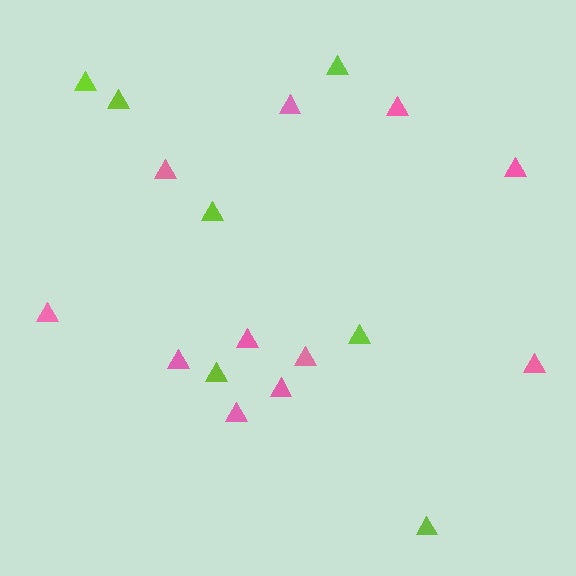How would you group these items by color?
There are 2 groups: one group of lime triangles (7) and one group of pink triangles (11).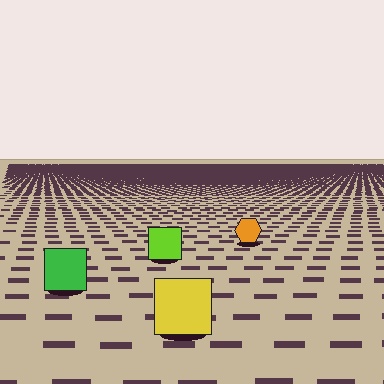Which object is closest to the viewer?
The yellow square is closest. The texture marks near it are larger and more spread out.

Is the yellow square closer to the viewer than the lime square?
Yes. The yellow square is closer — you can tell from the texture gradient: the ground texture is coarser near it.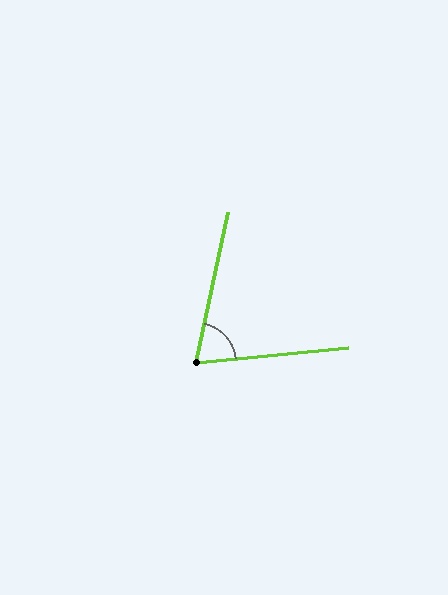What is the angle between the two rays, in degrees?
Approximately 72 degrees.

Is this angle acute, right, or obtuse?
It is acute.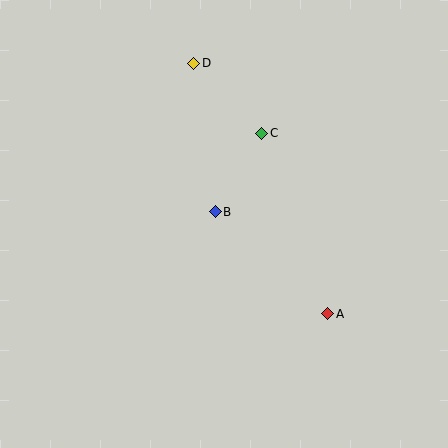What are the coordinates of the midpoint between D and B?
The midpoint between D and B is at (205, 138).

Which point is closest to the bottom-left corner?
Point B is closest to the bottom-left corner.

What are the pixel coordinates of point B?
Point B is at (215, 212).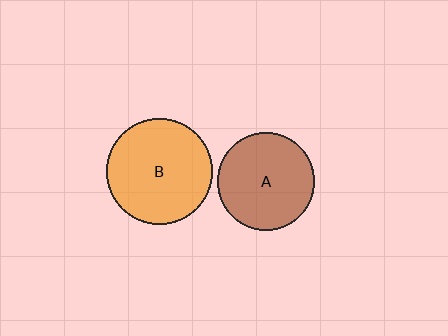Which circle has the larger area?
Circle B (orange).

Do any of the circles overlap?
No, none of the circles overlap.